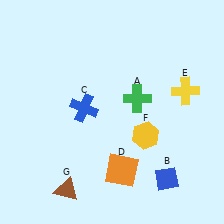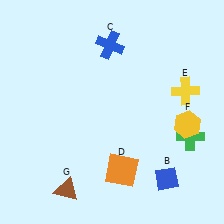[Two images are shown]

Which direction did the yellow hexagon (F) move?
The yellow hexagon (F) moved right.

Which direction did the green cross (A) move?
The green cross (A) moved right.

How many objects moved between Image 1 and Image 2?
3 objects moved between the two images.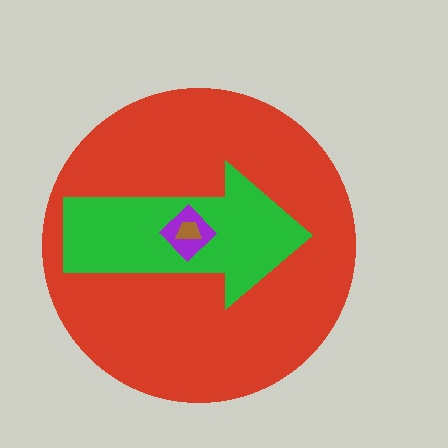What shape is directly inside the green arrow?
The purple diamond.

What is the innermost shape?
The brown trapezoid.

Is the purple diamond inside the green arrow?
Yes.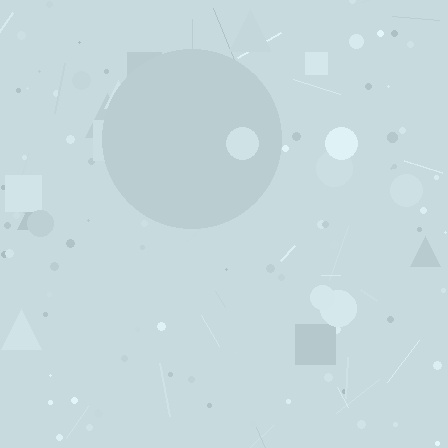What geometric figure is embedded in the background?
A circle is embedded in the background.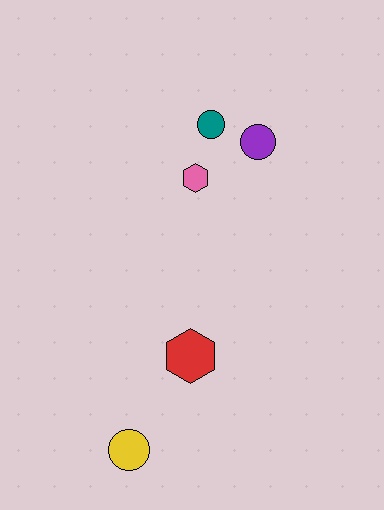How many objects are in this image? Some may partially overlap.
There are 5 objects.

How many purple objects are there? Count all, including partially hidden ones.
There is 1 purple object.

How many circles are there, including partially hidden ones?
There are 3 circles.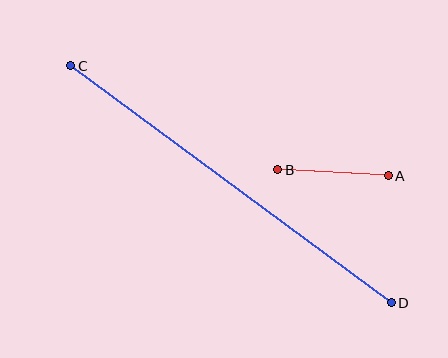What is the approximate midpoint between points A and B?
The midpoint is at approximately (333, 173) pixels.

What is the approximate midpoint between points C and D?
The midpoint is at approximately (231, 184) pixels.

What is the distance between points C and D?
The distance is approximately 399 pixels.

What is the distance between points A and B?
The distance is approximately 111 pixels.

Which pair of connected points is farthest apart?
Points C and D are farthest apart.